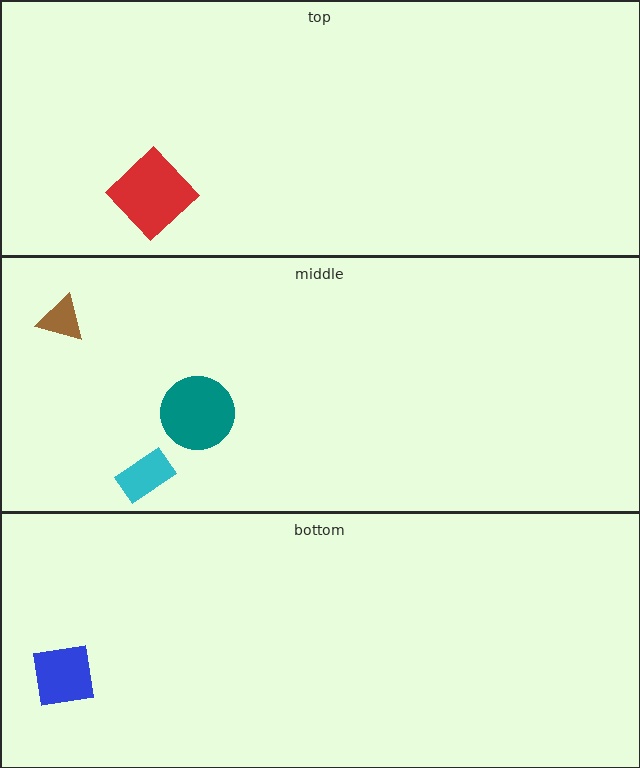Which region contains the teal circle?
The middle region.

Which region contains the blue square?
The bottom region.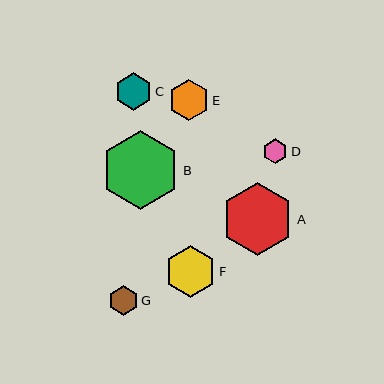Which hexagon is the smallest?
Hexagon D is the smallest with a size of approximately 25 pixels.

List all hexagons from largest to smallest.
From largest to smallest: B, A, F, E, C, G, D.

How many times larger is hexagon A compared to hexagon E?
Hexagon A is approximately 1.8 times the size of hexagon E.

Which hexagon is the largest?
Hexagon B is the largest with a size of approximately 79 pixels.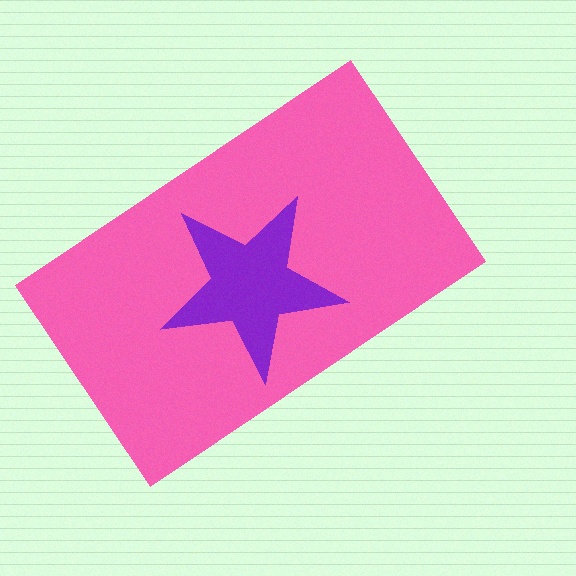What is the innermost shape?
The purple star.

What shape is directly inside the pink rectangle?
The purple star.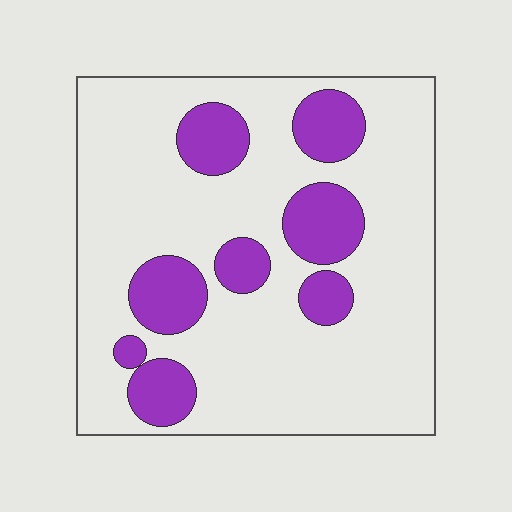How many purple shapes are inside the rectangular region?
8.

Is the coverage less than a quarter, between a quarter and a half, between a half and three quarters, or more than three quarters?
Less than a quarter.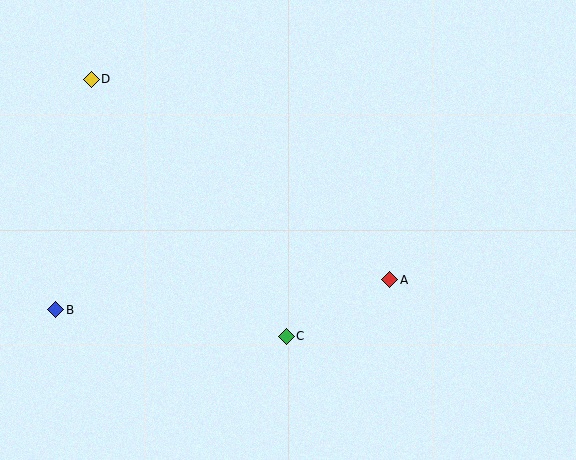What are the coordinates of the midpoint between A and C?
The midpoint between A and C is at (338, 308).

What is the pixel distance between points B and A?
The distance between B and A is 335 pixels.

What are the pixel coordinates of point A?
Point A is at (390, 280).